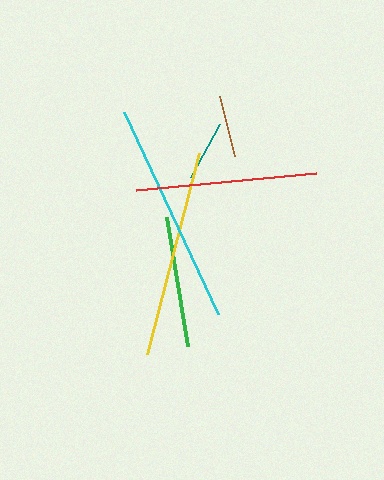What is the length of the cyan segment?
The cyan segment is approximately 222 pixels long.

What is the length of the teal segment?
The teal segment is approximately 60 pixels long.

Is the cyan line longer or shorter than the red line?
The cyan line is longer than the red line.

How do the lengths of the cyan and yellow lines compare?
The cyan and yellow lines are approximately the same length.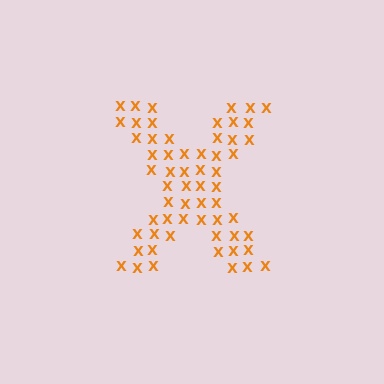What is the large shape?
The large shape is the letter X.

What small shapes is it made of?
It is made of small letter X's.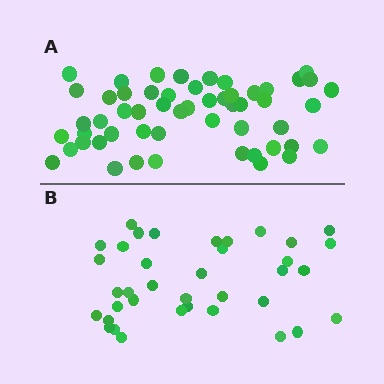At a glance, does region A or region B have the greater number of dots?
Region A (the top region) has more dots.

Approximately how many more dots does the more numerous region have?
Region A has approximately 15 more dots than region B.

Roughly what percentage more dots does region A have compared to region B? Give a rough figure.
About 45% more.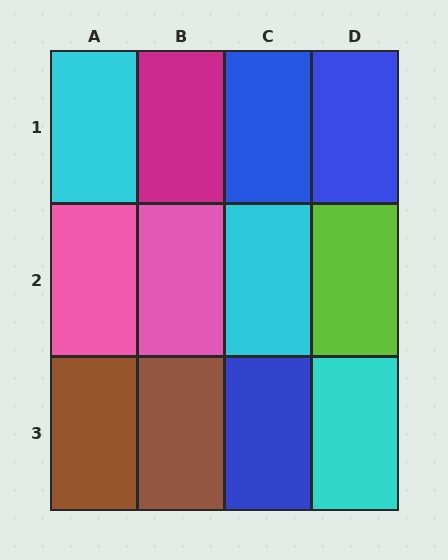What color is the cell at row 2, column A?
Pink.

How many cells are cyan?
3 cells are cyan.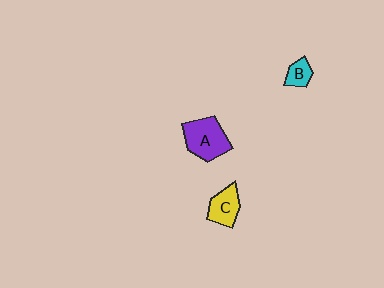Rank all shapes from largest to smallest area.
From largest to smallest: A (purple), C (yellow), B (cyan).